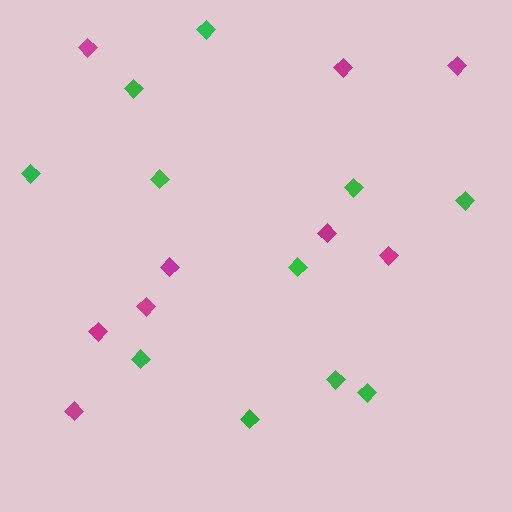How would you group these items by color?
There are 2 groups: one group of green diamonds (11) and one group of magenta diamonds (9).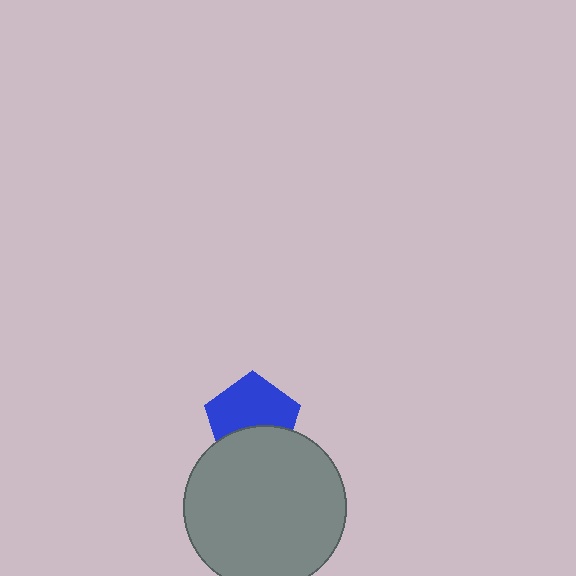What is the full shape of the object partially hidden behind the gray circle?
The partially hidden object is a blue pentagon.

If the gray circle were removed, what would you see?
You would see the complete blue pentagon.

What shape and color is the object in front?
The object in front is a gray circle.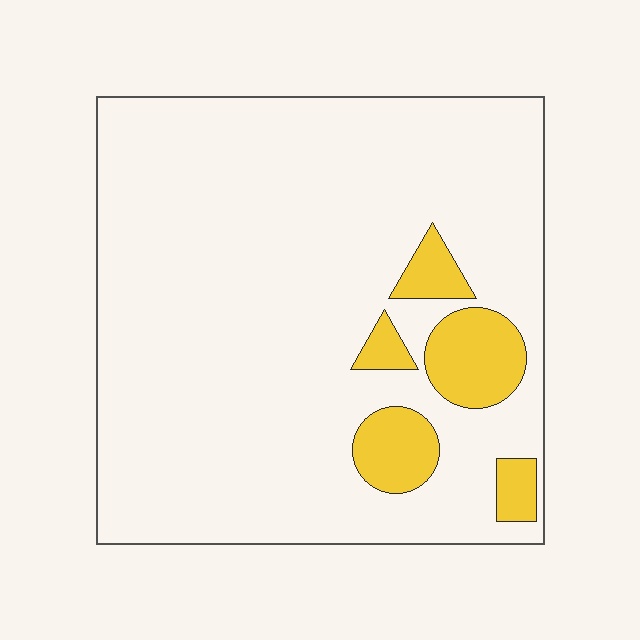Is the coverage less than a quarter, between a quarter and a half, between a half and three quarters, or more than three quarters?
Less than a quarter.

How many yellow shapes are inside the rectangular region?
5.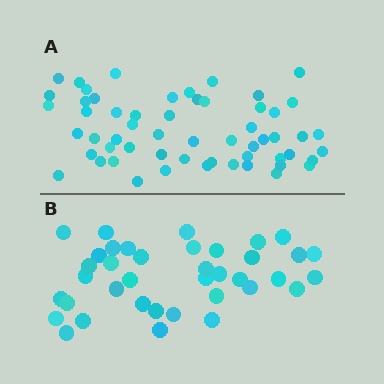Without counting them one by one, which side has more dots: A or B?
Region A (the top region) has more dots.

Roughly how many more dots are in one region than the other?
Region A has approximately 20 more dots than region B.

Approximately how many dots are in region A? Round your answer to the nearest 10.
About 60 dots. (The exact count is 57, which rounds to 60.)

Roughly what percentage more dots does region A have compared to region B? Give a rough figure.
About 50% more.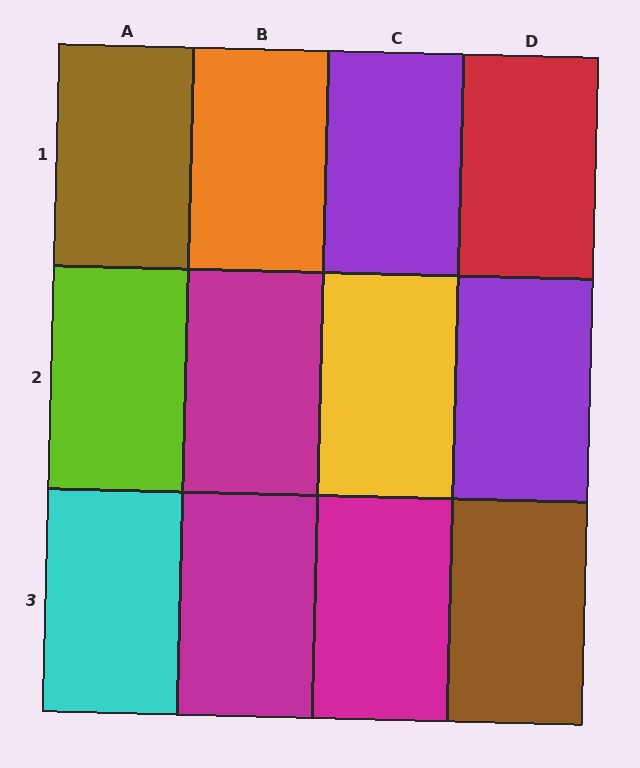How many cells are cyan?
1 cell is cyan.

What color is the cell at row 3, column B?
Magenta.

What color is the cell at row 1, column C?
Purple.